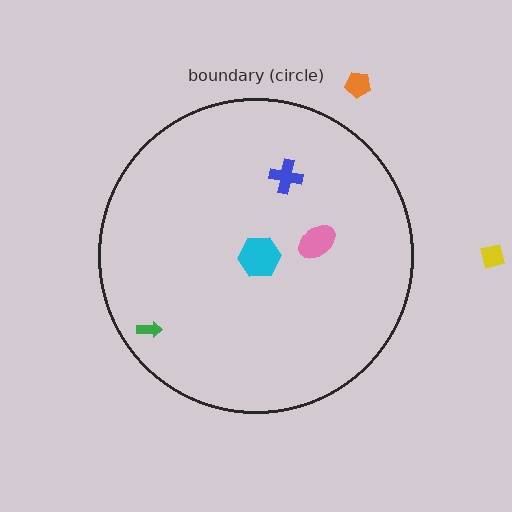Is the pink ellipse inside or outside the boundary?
Inside.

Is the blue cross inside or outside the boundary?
Inside.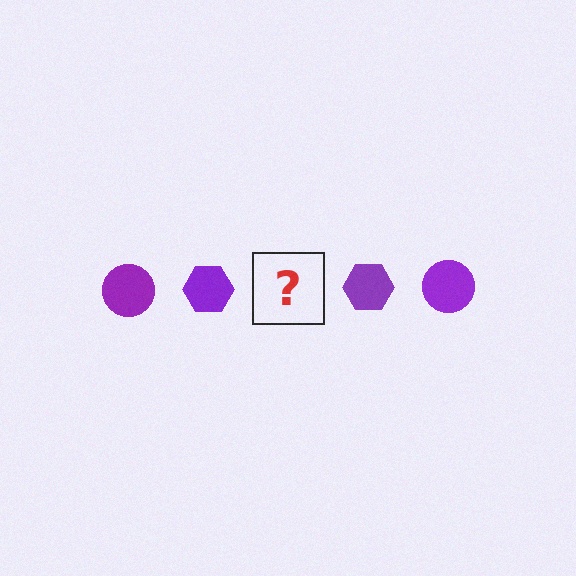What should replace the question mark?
The question mark should be replaced with a purple circle.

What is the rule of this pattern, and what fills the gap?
The rule is that the pattern cycles through circle, hexagon shapes in purple. The gap should be filled with a purple circle.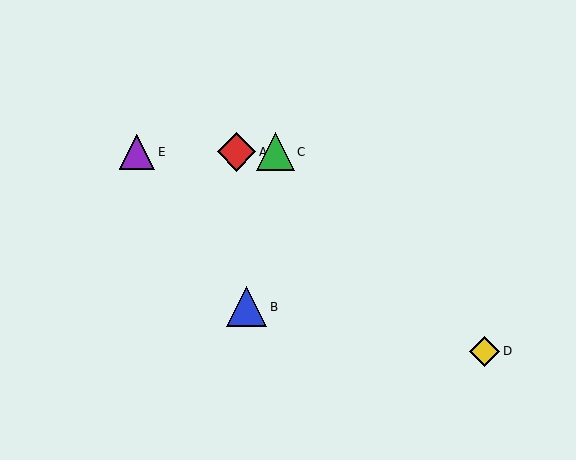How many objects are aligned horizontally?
3 objects (A, C, E) are aligned horizontally.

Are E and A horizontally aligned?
Yes, both are at y≈152.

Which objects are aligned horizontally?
Objects A, C, E are aligned horizontally.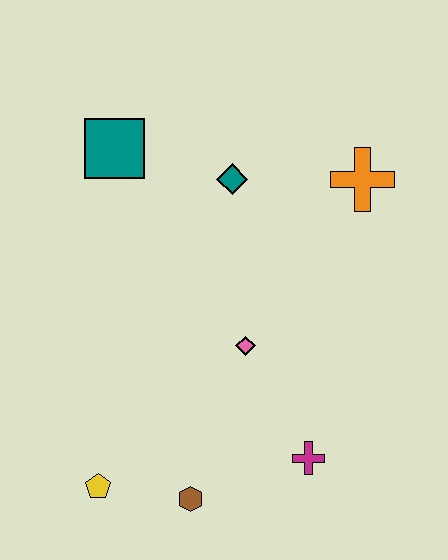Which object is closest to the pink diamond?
The magenta cross is closest to the pink diamond.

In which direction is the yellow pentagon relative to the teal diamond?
The yellow pentagon is below the teal diamond.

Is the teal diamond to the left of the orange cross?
Yes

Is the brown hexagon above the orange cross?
No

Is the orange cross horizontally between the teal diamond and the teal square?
No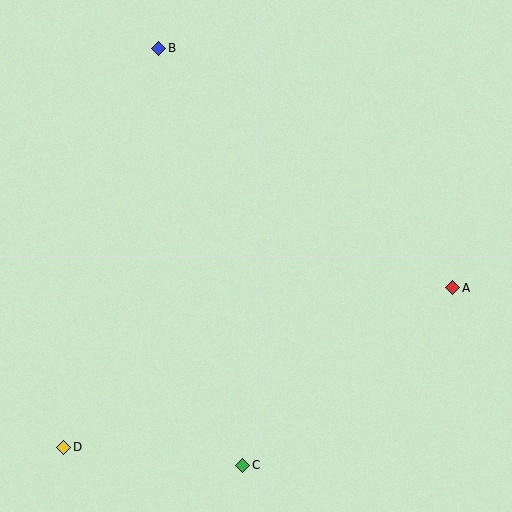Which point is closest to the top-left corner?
Point B is closest to the top-left corner.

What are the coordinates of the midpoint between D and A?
The midpoint between D and A is at (258, 367).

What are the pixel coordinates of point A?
Point A is at (453, 288).